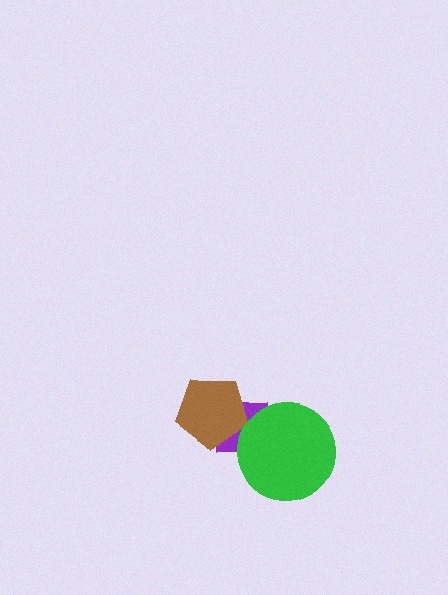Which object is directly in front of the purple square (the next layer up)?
The brown pentagon is directly in front of the purple square.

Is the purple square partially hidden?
Yes, it is partially covered by another shape.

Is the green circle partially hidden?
No, no other shape covers it.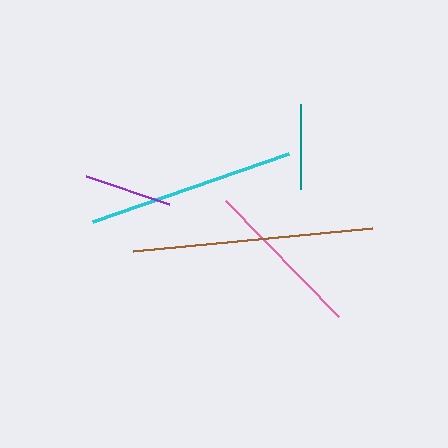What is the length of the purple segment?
The purple segment is approximately 87 pixels long.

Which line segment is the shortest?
The teal line is the shortest at approximately 85 pixels.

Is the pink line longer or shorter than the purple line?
The pink line is longer than the purple line.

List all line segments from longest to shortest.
From longest to shortest: brown, cyan, pink, purple, teal.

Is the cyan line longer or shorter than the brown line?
The brown line is longer than the cyan line.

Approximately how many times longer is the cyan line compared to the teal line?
The cyan line is approximately 2.4 times the length of the teal line.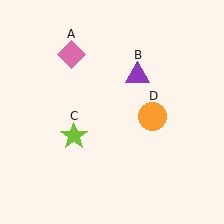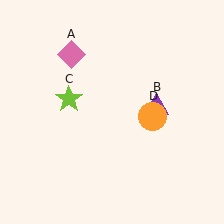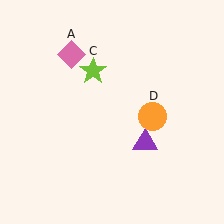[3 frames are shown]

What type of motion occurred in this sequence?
The purple triangle (object B), lime star (object C) rotated clockwise around the center of the scene.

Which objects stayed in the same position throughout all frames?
Pink diamond (object A) and orange circle (object D) remained stationary.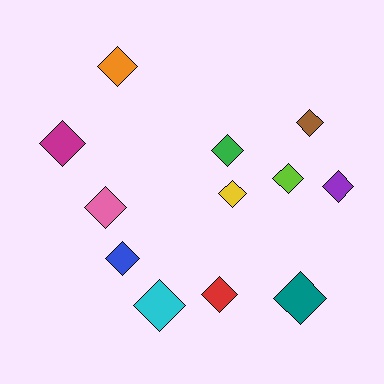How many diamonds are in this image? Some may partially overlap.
There are 12 diamonds.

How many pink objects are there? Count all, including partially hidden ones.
There is 1 pink object.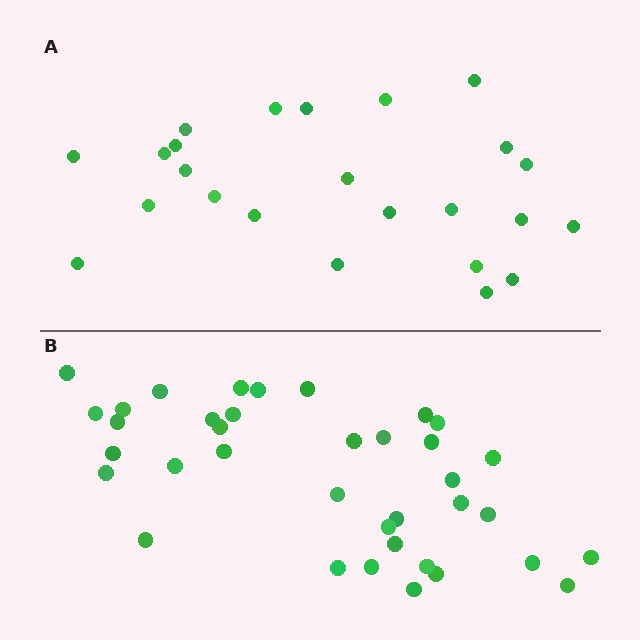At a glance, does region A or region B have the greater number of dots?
Region B (the bottom region) has more dots.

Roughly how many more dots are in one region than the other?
Region B has approximately 15 more dots than region A.